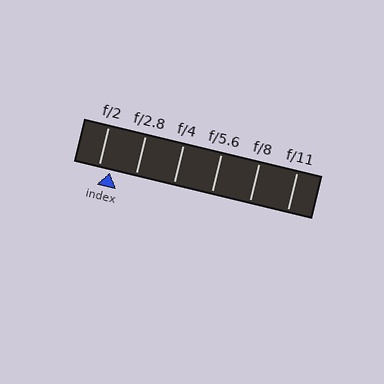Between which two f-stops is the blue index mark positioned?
The index mark is between f/2 and f/2.8.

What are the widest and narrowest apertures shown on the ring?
The widest aperture shown is f/2 and the narrowest is f/11.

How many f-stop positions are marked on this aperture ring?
There are 6 f-stop positions marked.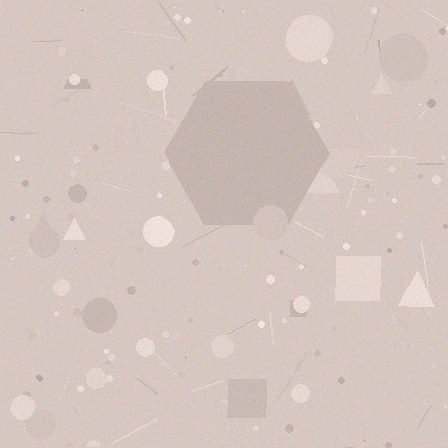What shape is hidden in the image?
A hexagon is hidden in the image.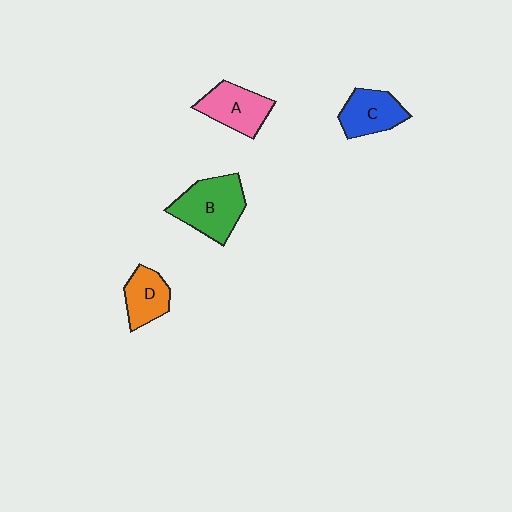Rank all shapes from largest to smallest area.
From largest to smallest: B (green), A (pink), C (blue), D (orange).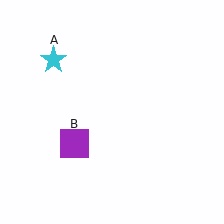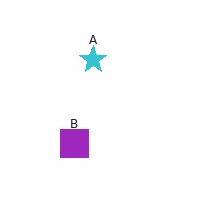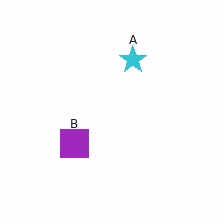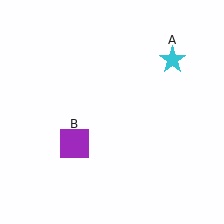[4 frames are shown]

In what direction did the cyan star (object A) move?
The cyan star (object A) moved right.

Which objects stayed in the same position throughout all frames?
Purple square (object B) remained stationary.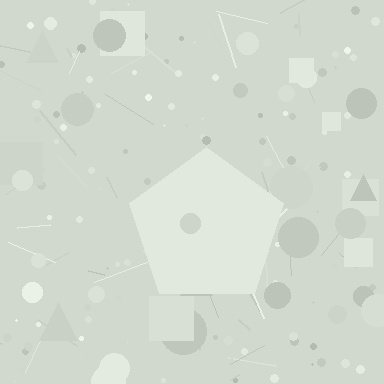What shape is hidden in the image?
A pentagon is hidden in the image.